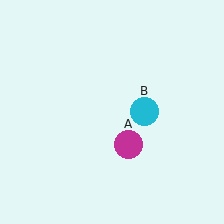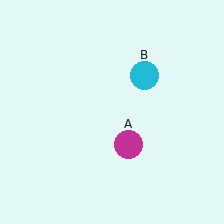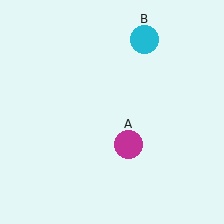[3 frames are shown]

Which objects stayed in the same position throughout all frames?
Magenta circle (object A) remained stationary.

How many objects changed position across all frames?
1 object changed position: cyan circle (object B).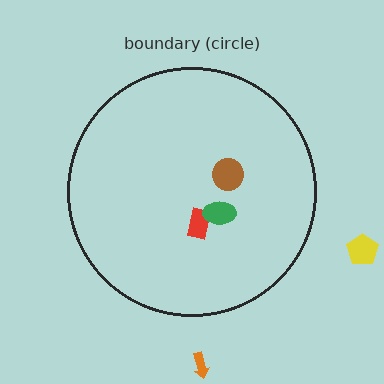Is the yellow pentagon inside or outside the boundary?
Outside.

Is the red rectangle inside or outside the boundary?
Inside.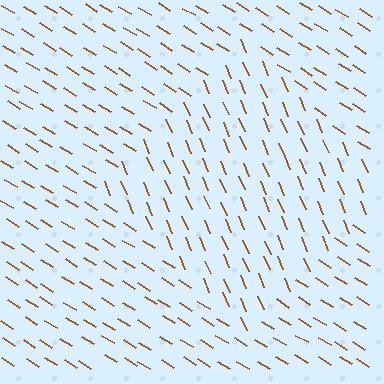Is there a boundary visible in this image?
Yes, there is a texture boundary formed by a change in line orientation.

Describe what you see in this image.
The image is filled with small brown line segments. A diamond region in the image has lines oriented differently from the surrounding lines, creating a visible texture boundary.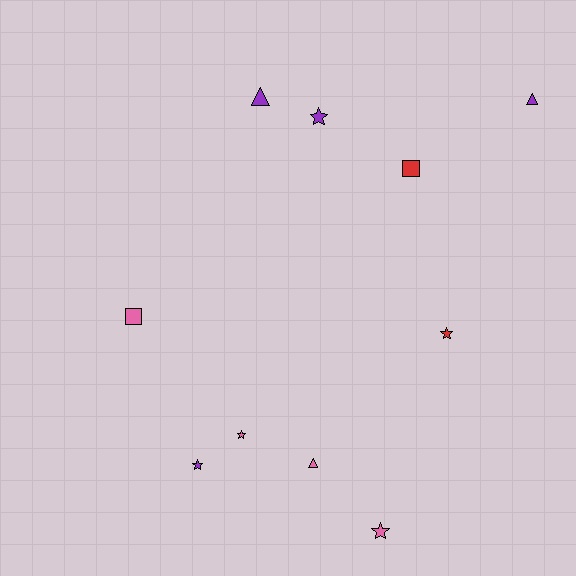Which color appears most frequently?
Purple, with 4 objects.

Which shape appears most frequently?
Star, with 5 objects.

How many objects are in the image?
There are 10 objects.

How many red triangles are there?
There are no red triangles.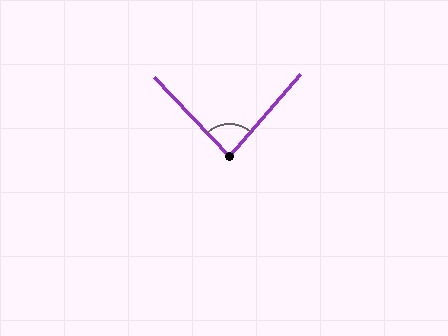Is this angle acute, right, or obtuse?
It is acute.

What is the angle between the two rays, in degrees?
Approximately 84 degrees.